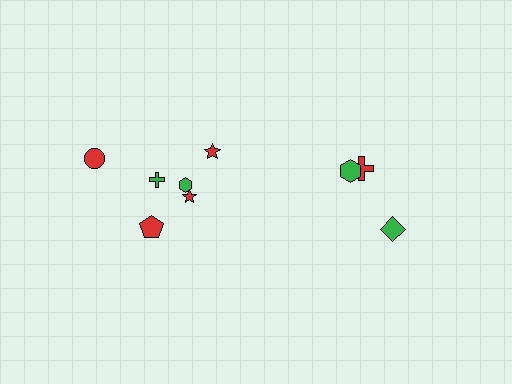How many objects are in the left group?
There are 6 objects.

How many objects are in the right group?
There are 3 objects.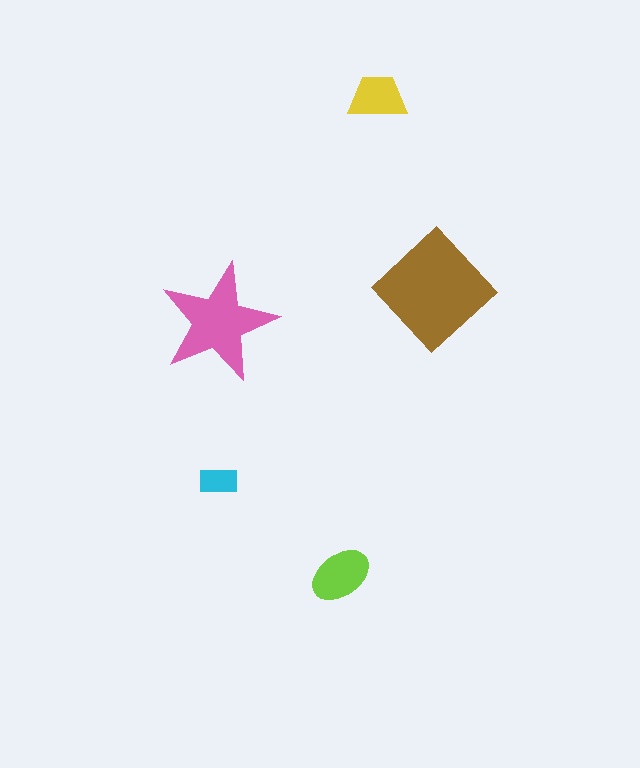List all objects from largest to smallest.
The brown diamond, the pink star, the lime ellipse, the yellow trapezoid, the cyan rectangle.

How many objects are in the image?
There are 5 objects in the image.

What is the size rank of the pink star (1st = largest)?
2nd.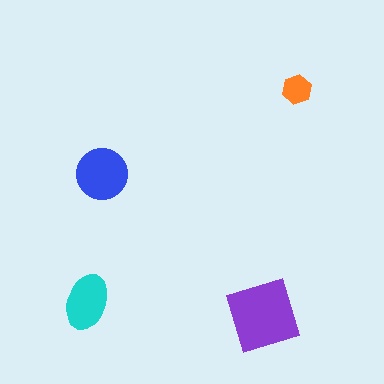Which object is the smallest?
The orange hexagon.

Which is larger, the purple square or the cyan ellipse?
The purple square.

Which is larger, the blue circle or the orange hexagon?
The blue circle.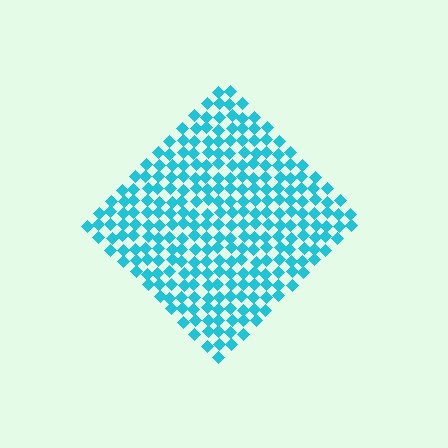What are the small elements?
The small elements are diamonds.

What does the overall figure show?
The overall figure shows a diamond.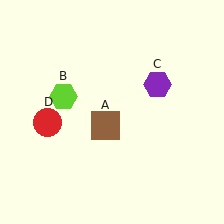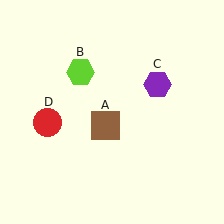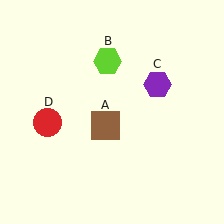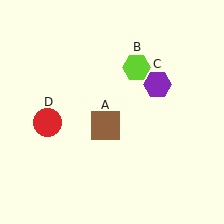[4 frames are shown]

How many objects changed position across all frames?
1 object changed position: lime hexagon (object B).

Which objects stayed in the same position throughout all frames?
Brown square (object A) and purple hexagon (object C) and red circle (object D) remained stationary.